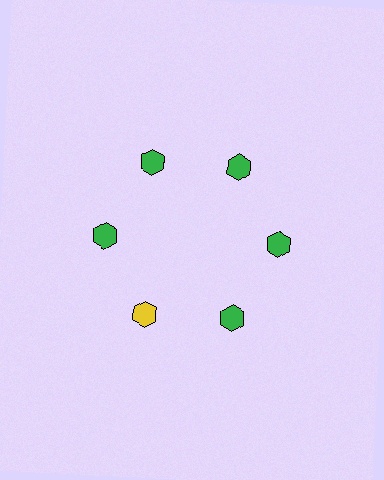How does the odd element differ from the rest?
It has a different color: yellow instead of green.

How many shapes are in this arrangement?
There are 6 shapes arranged in a ring pattern.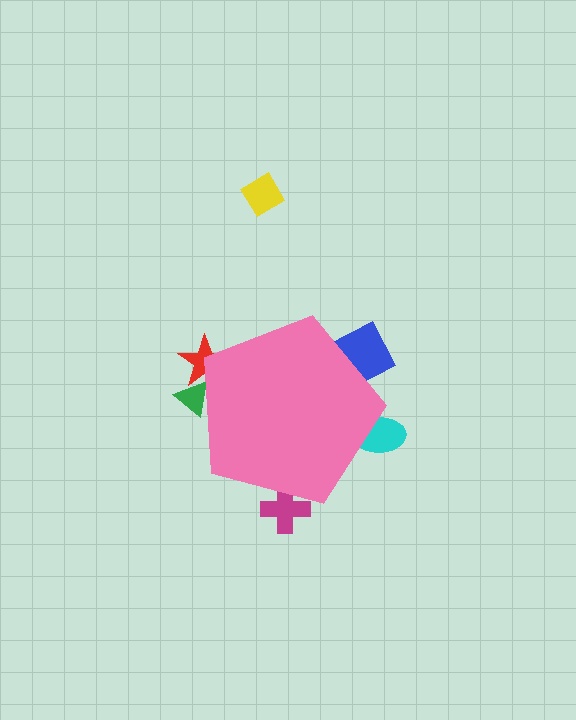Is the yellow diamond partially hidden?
No, the yellow diamond is fully visible.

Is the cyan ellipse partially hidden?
Yes, the cyan ellipse is partially hidden behind the pink pentagon.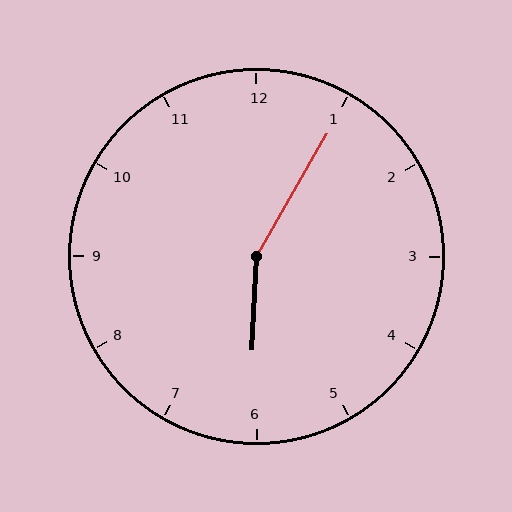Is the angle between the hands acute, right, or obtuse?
It is obtuse.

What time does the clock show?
6:05.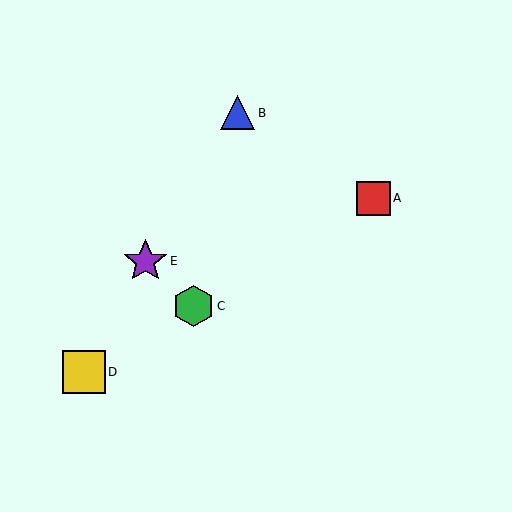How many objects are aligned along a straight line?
3 objects (A, C, D) are aligned along a straight line.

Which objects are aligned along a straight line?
Objects A, C, D are aligned along a straight line.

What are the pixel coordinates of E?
Object E is at (145, 261).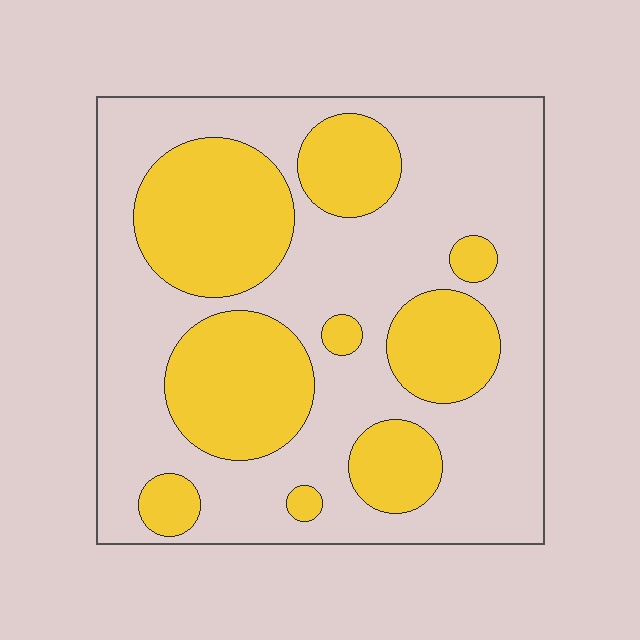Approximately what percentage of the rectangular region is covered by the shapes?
Approximately 35%.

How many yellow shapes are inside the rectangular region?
9.